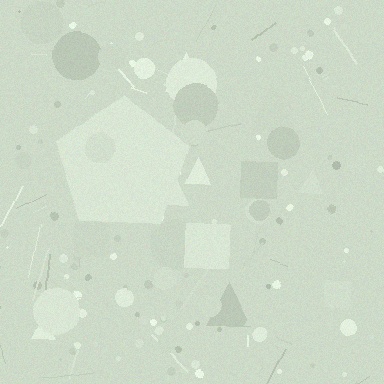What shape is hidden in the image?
A pentagon is hidden in the image.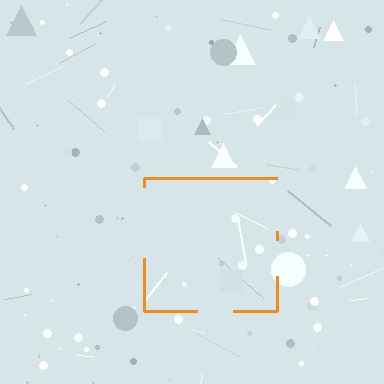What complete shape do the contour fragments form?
The contour fragments form a square.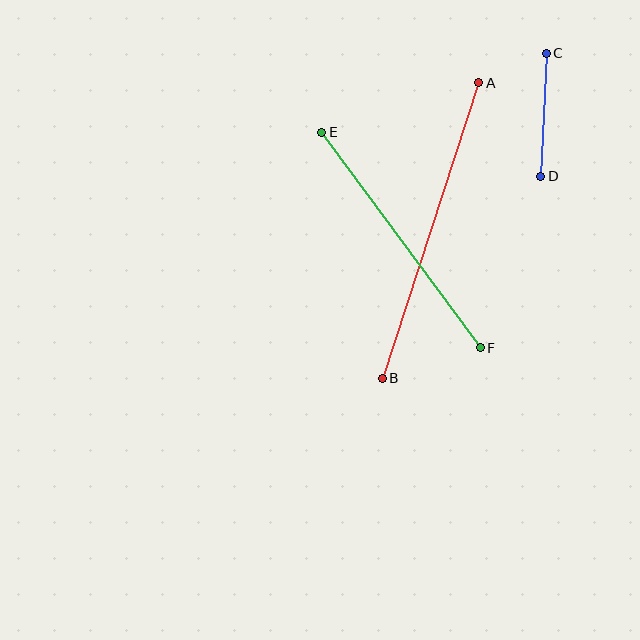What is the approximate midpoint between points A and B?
The midpoint is at approximately (431, 230) pixels.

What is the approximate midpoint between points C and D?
The midpoint is at approximately (544, 115) pixels.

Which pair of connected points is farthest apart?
Points A and B are farthest apart.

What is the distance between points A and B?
The distance is approximately 311 pixels.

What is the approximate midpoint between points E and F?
The midpoint is at approximately (401, 240) pixels.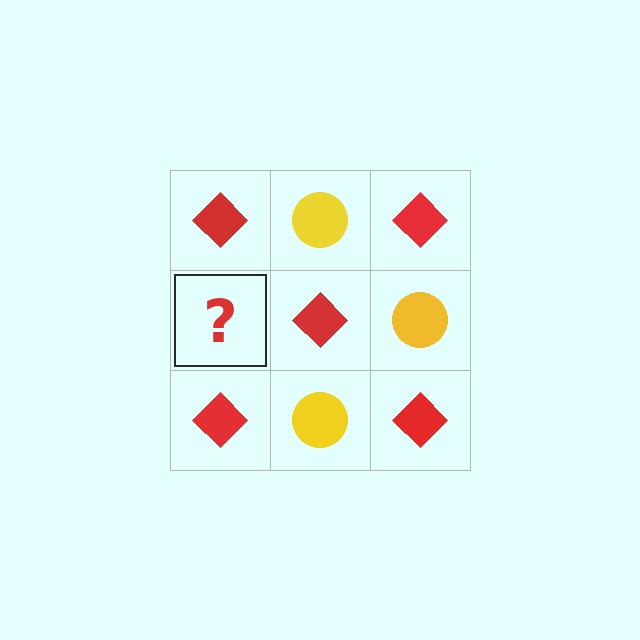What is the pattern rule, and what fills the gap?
The rule is that it alternates red diamond and yellow circle in a checkerboard pattern. The gap should be filled with a yellow circle.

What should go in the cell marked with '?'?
The missing cell should contain a yellow circle.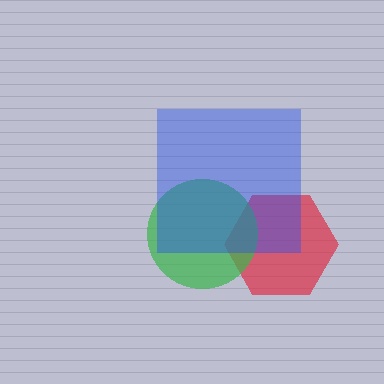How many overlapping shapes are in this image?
There are 3 overlapping shapes in the image.